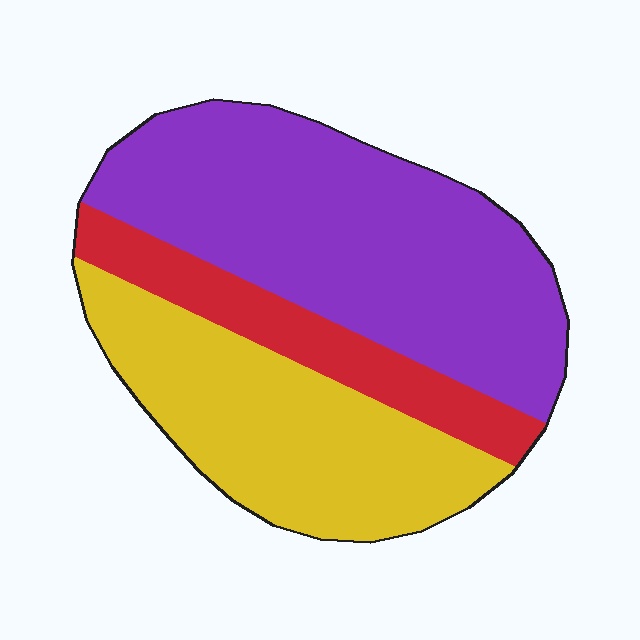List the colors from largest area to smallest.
From largest to smallest: purple, yellow, red.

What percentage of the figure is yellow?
Yellow takes up about one third (1/3) of the figure.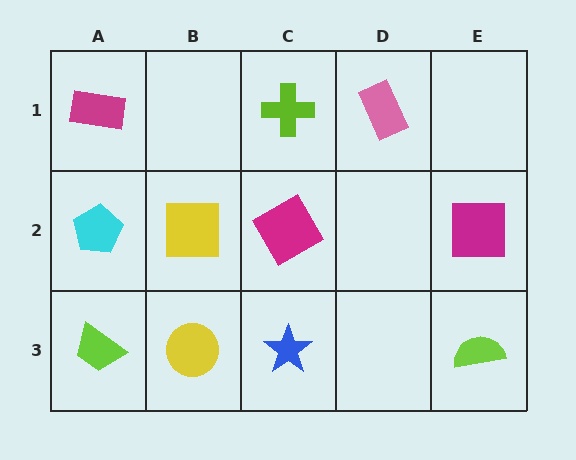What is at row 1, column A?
A magenta rectangle.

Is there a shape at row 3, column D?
No, that cell is empty.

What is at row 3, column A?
A lime trapezoid.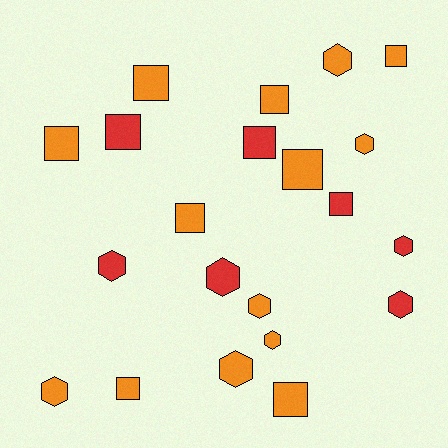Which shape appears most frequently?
Square, with 11 objects.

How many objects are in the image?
There are 21 objects.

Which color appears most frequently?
Orange, with 14 objects.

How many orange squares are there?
There are 8 orange squares.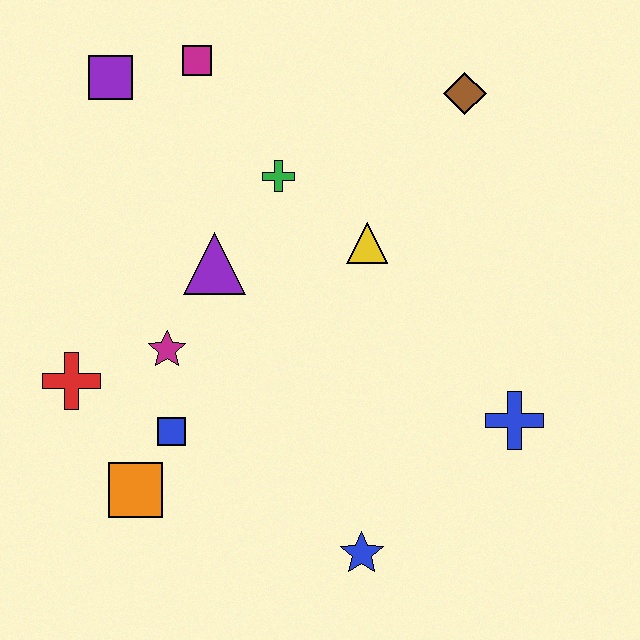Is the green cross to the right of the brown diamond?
No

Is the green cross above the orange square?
Yes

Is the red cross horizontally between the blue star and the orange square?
No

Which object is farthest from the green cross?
The blue star is farthest from the green cross.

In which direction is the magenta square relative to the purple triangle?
The magenta square is above the purple triangle.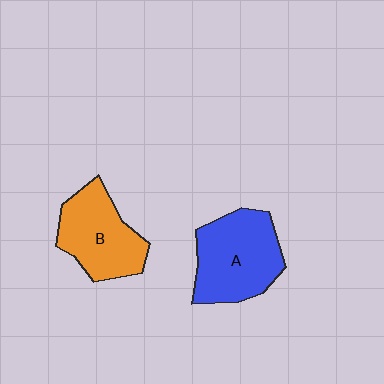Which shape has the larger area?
Shape A (blue).